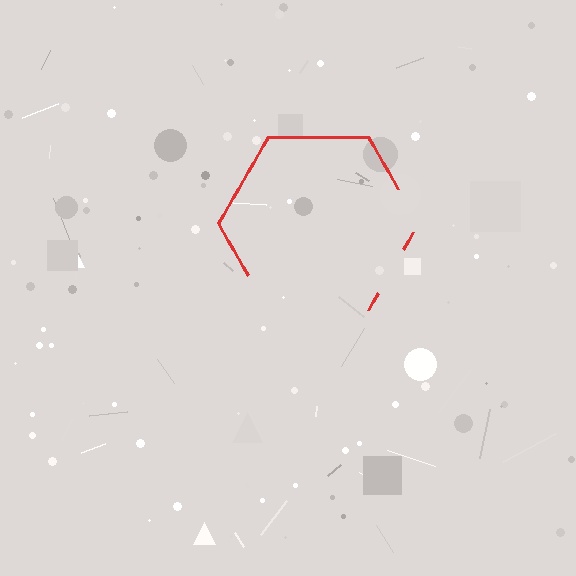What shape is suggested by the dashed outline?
The dashed outline suggests a hexagon.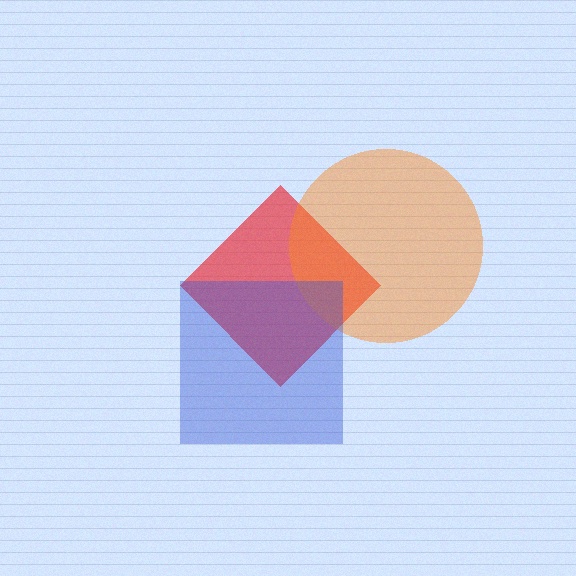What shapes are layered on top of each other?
The layered shapes are: a red diamond, an orange circle, a blue square.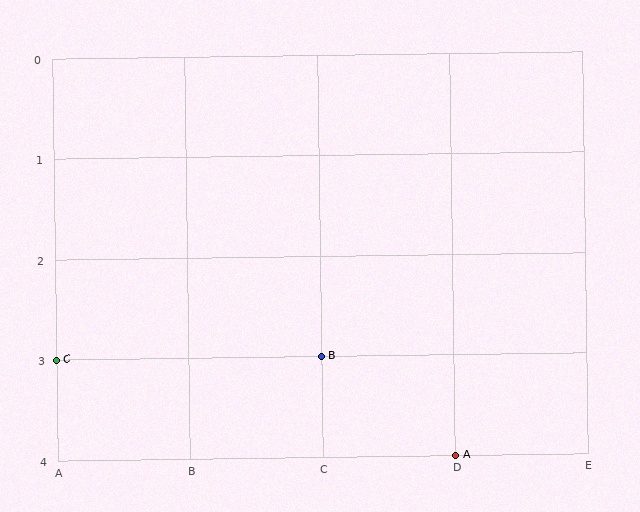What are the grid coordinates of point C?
Point C is at grid coordinates (A, 3).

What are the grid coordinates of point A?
Point A is at grid coordinates (D, 4).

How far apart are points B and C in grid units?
Points B and C are 2 columns apart.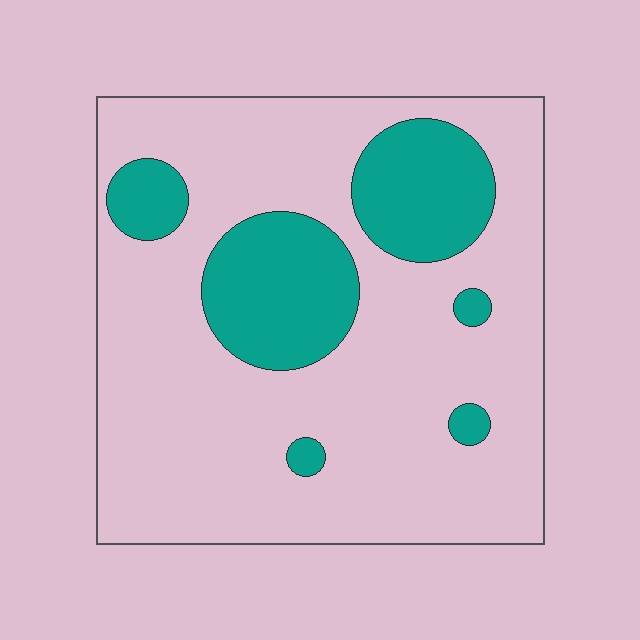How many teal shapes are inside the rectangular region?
6.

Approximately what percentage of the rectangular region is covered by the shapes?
Approximately 25%.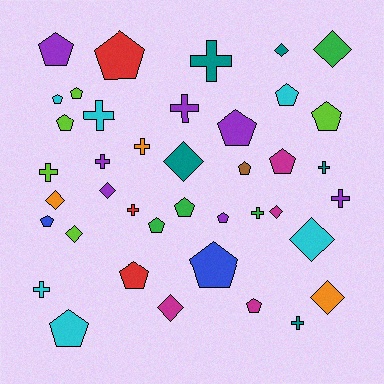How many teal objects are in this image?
There are 5 teal objects.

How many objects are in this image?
There are 40 objects.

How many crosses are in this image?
There are 12 crosses.